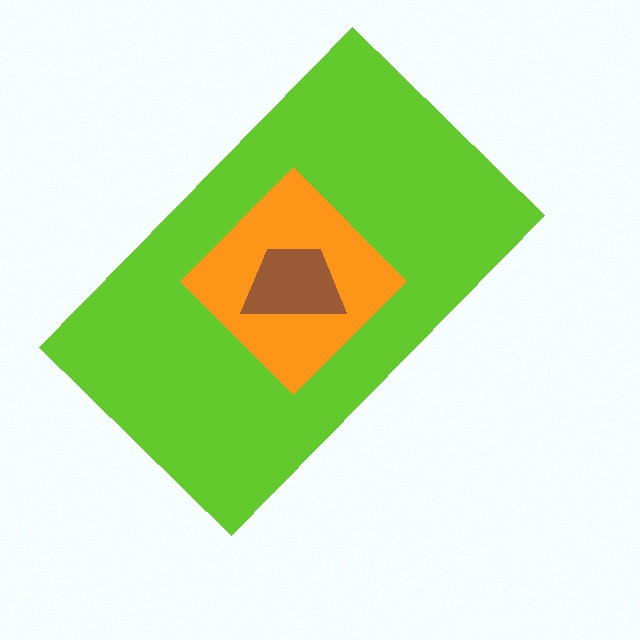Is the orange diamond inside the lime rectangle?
Yes.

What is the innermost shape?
The brown trapezoid.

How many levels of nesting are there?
3.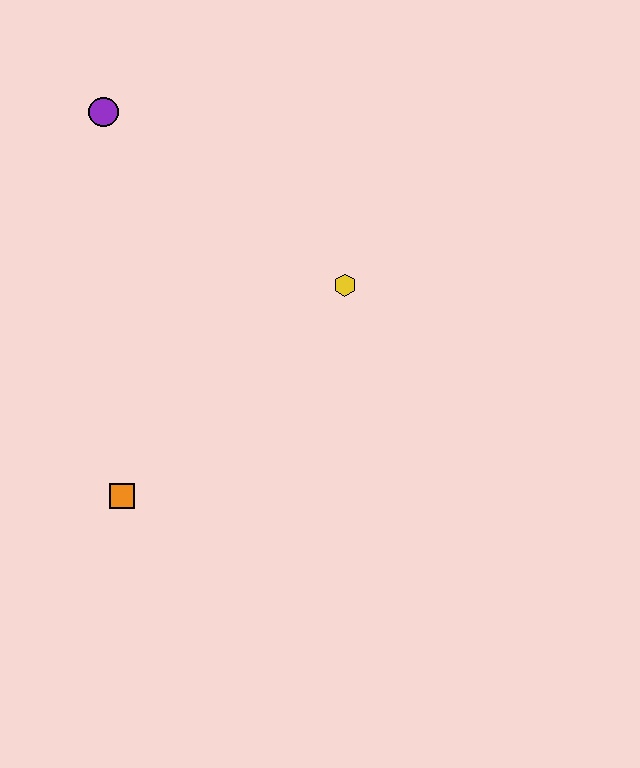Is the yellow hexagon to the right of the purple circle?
Yes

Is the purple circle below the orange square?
No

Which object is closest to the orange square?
The yellow hexagon is closest to the orange square.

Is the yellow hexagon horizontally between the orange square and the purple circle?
No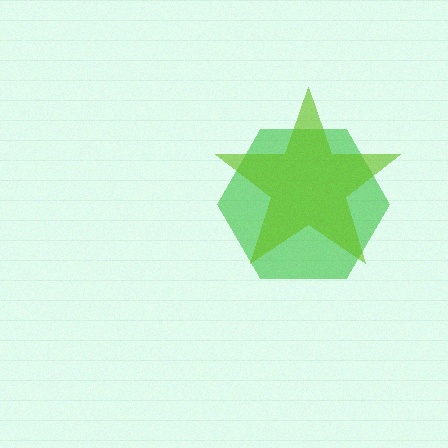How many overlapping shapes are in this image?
There are 2 overlapping shapes in the image.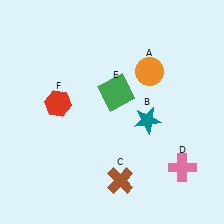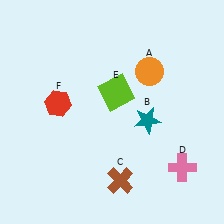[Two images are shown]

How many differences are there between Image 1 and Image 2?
There is 1 difference between the two images.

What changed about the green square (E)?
In Image 1, E is green. In Image 2, it changed to lime.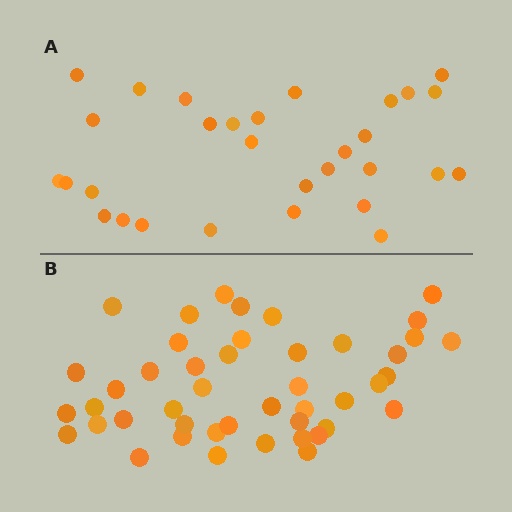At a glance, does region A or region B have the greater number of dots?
Region B (the bottom region) has more dots.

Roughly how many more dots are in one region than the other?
Region B has approximately 15 more dots than region A.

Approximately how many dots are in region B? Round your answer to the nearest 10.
About 40 dots. (The exact count is 45, which rounds to 40.)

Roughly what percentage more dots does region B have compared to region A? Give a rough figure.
About 50% more.